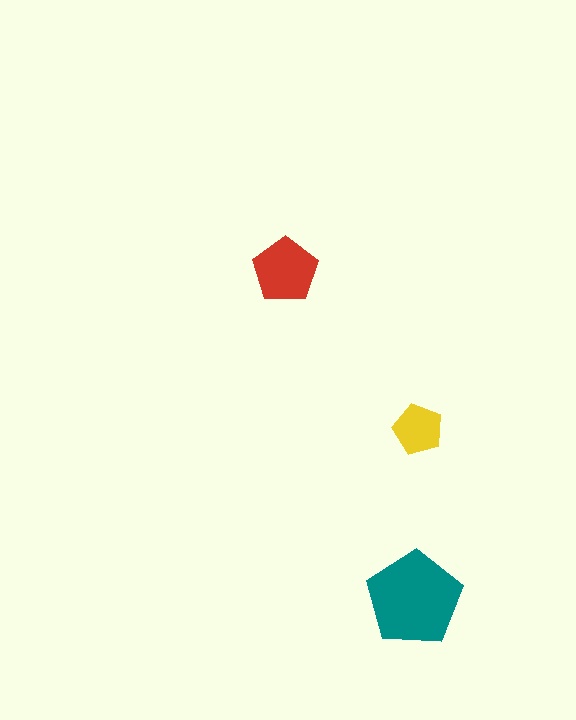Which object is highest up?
The red pentagon is topmost.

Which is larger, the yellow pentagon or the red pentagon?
The red one.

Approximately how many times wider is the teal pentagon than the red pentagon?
About 1.5 times wider.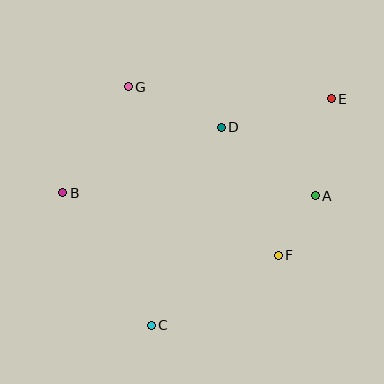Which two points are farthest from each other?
Points C and E are farthest from each other.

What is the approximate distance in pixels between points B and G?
The distance between B and G is approximately 125 pixels.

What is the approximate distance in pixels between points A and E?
The distance between A and E is approximately 98 pixels.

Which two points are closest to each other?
Points A and F are closest to each other.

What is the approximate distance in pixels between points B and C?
The distance between B and C is approximately 159 pixels.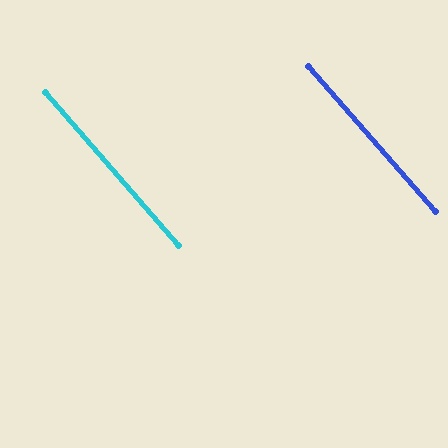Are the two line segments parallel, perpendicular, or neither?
Parallel — their directions differ by only 0.1°.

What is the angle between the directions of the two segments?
Approximately 0 degrees.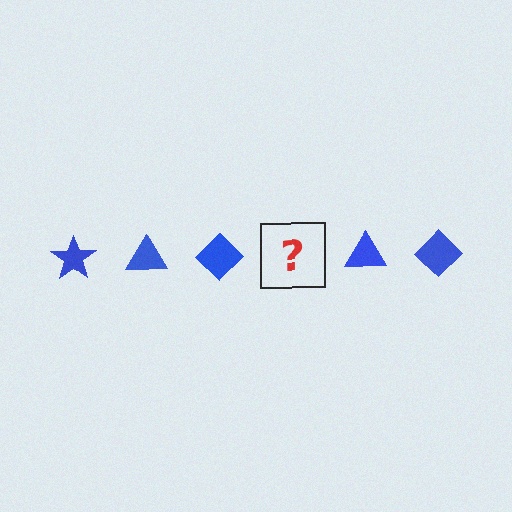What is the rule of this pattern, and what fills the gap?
The rule is that the pattern cycles through star, triangle, diamond shapes in blue. The gap should be filled with a blue star.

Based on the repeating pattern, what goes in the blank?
The blank should be a blue star.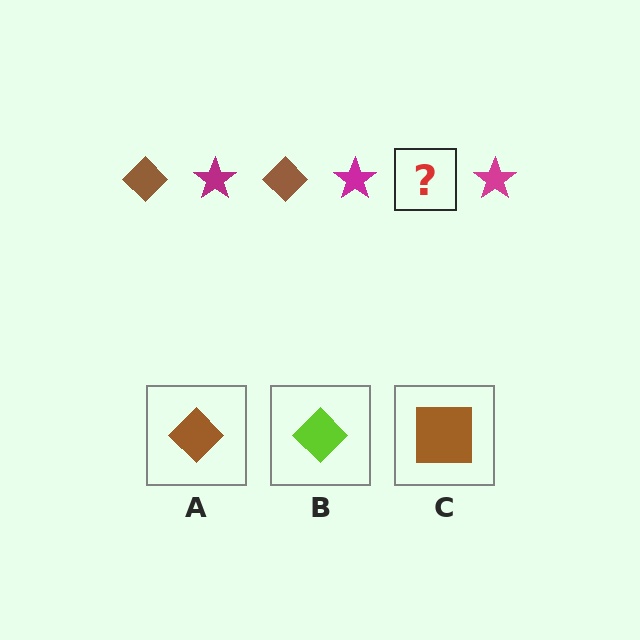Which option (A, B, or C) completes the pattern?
A.